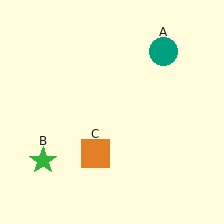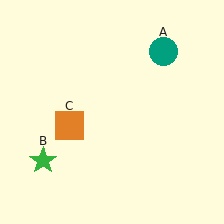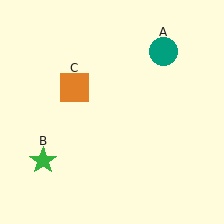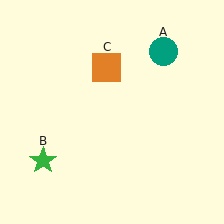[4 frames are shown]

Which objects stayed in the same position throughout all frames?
Teal circle (object A) and green star (object B) remained stationary.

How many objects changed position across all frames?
1 object changed position: orange square (object C).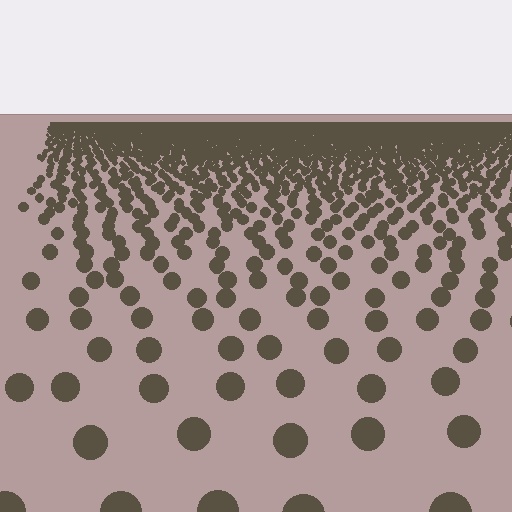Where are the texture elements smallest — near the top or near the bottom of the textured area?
Near the top.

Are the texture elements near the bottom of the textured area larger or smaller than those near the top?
Larger. Near the bottom, elements are closer to the viewer and appear at a bigger on-screen size.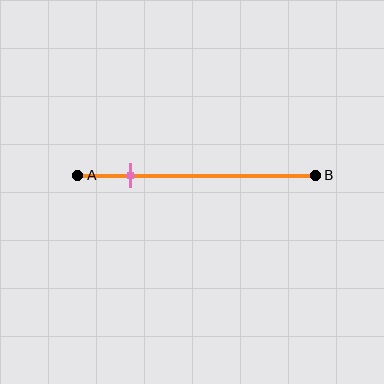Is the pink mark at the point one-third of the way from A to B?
No, the mark is at about 20% from A, not at the 33% one-third point.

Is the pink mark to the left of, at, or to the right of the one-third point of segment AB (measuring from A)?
The pink mark is to the left of the one-third point of segment AB.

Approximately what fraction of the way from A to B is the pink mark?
The pink mark is approximately 20% of the way from A to B.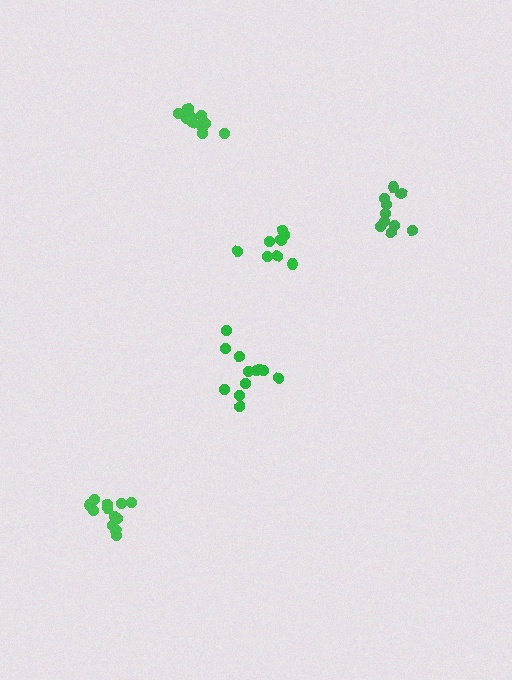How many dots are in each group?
Group 1: 11 dots, Group 2: 12 dots, Group 3: 12 dots, Group 4: 8 dots, Group 5: 10 dots (53 total).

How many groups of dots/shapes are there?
There are 5 groups.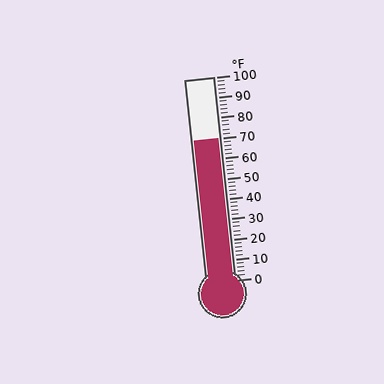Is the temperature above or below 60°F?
The temperature is above 60°F.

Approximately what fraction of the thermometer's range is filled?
The thermometer is filled to approximately 70% of its range.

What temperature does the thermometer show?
The thermometer shows approximately 70°F.